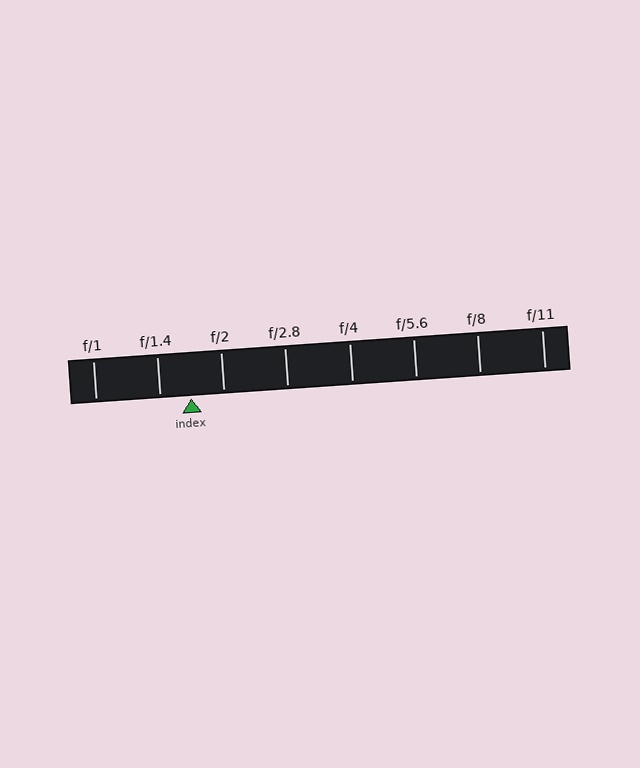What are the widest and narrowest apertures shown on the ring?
The widest aperture shown is f/1 and the narrowest is f/11.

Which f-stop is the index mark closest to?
The index mark is closest to f/1.4.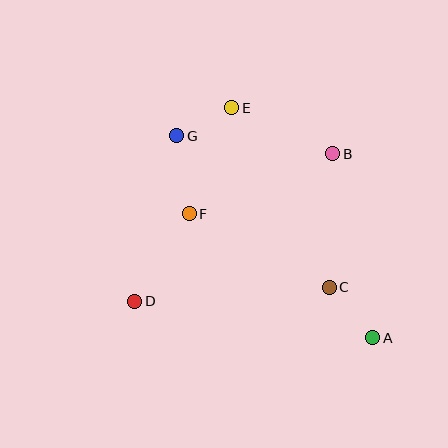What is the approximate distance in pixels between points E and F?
The distance between E and F is approximately 114 pixels.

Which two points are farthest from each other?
Points A and G are farthest from each other.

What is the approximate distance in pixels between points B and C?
The distance between B and C is approximately 133 pixels.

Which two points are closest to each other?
Points E and G are closest to each other.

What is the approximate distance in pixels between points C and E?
The distance between C and E is approximately 204 pixels.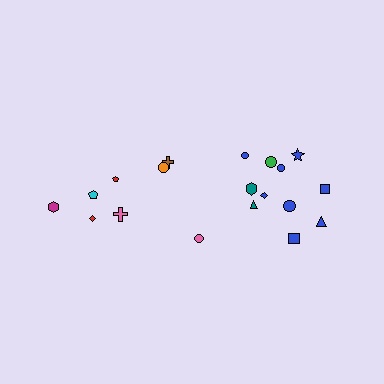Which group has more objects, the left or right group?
The right group.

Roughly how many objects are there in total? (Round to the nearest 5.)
Roughly 20 objects in total.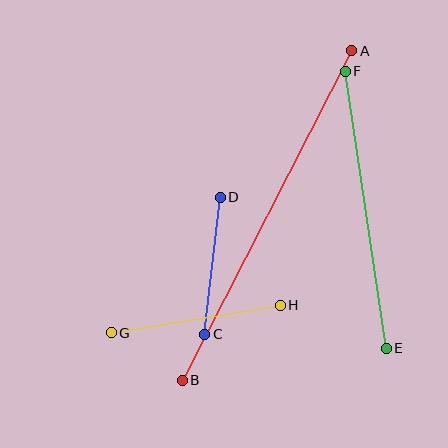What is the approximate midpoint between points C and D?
The midpoint is at approximately (213, 266) pixels.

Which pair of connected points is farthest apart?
Points A and B are farthest apart.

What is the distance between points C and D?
The distance is approximately 138 pixels.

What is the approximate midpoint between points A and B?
The midpoint is at approximately (267, 216) pixels.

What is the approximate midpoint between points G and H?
The midpoint is at approximately (196, 319) pixels.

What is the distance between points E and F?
The distance is approximately 280 pixels.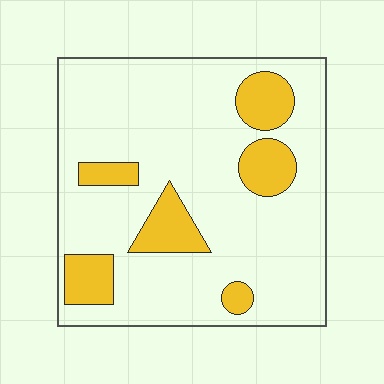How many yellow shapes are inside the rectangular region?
6.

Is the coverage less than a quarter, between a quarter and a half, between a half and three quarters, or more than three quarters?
Less than a quarter.